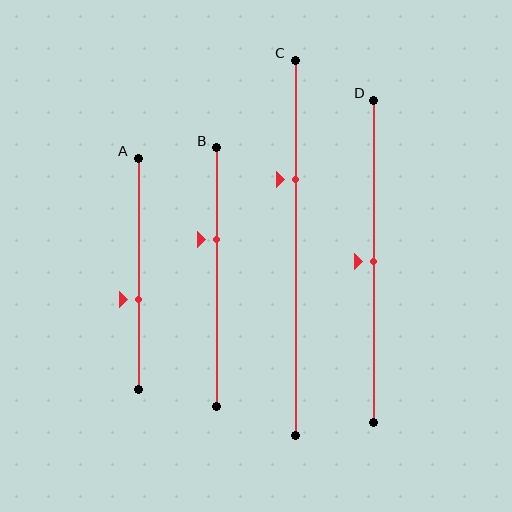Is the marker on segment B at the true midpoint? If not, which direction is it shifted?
No, the marker on segment B is shifted upward by about 15% of the segment length.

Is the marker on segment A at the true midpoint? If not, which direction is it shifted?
No, the marker on segment A is shifted downward by about 11% of the segment length.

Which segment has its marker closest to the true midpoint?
Segment D has its marker closest to the true midpoint.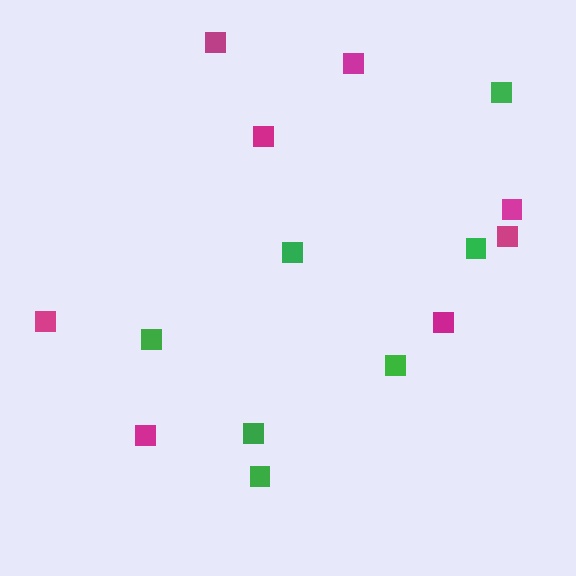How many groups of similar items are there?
There are 2 groups: one group of magenta squares (8) and one group of green squares (7).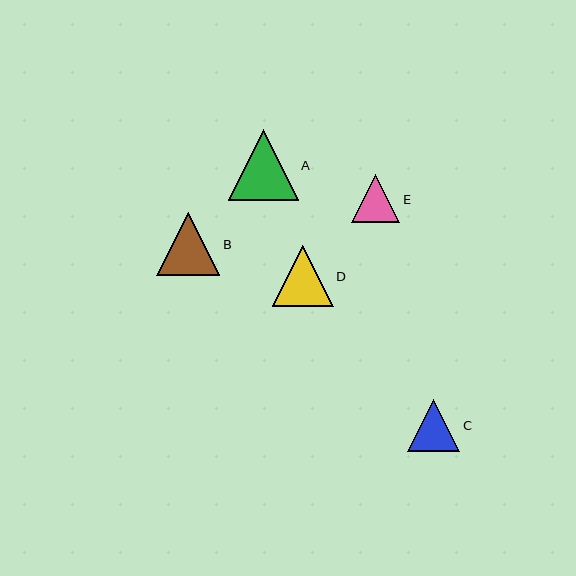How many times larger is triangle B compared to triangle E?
Triangle B is approximately 1.3 times the size of triangle E.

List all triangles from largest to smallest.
From largest to smallest: A, B, D, C, E.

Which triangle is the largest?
Triangle A is the largest with a size of approximately 70 pixels.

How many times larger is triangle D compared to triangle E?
Triangle D is approximately 1.3 times the size of triangle E.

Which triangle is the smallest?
Triangle E is the smallest with a size of approximately 48 pixels.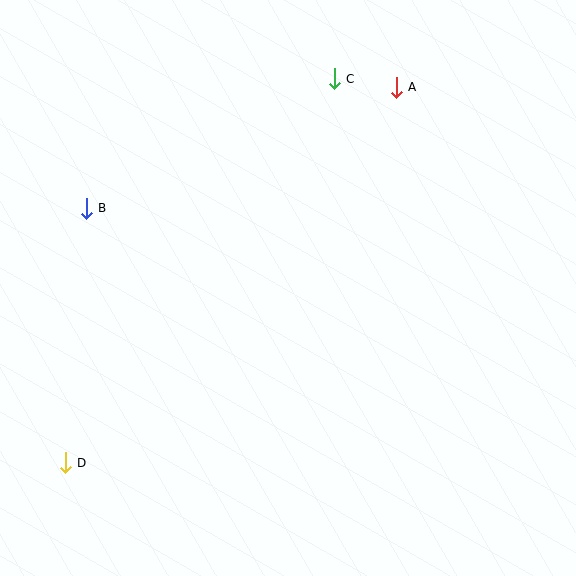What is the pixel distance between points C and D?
The distance between C and D is 468 pixels.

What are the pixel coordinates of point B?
Point B is at (86, 208).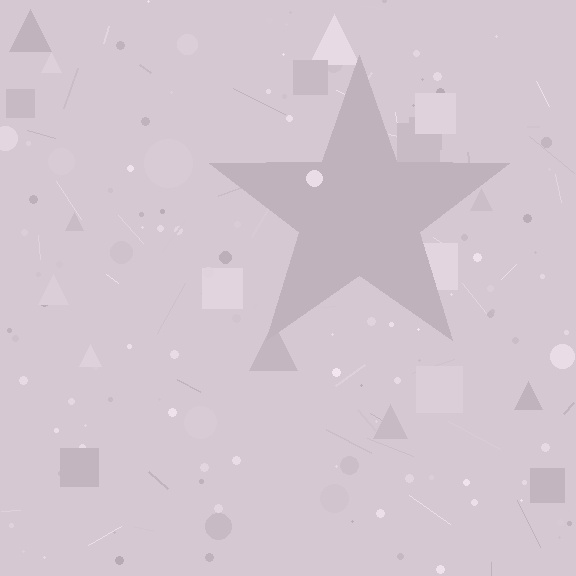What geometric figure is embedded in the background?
A star is embedded in the background.